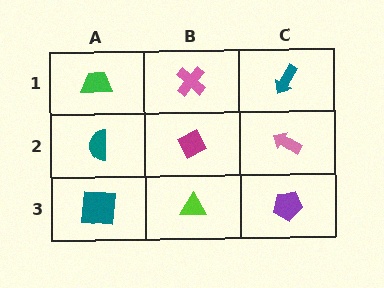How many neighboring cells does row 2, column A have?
3.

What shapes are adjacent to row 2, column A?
A green trapezoid (row 1, column A), a teal square (row 3, column A), a magenta diamond (row 2, column B).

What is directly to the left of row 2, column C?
A magenta diamond.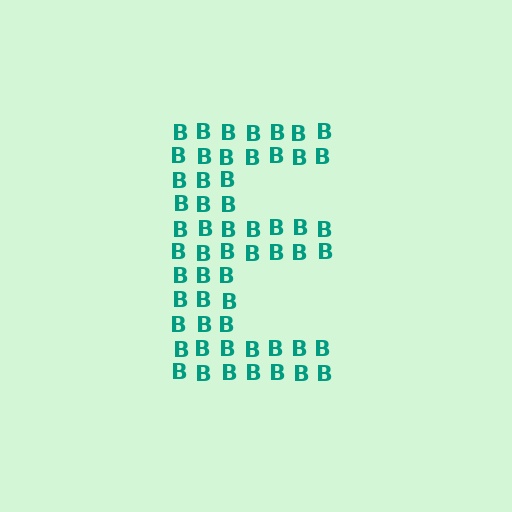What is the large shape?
The large shape is the letter E.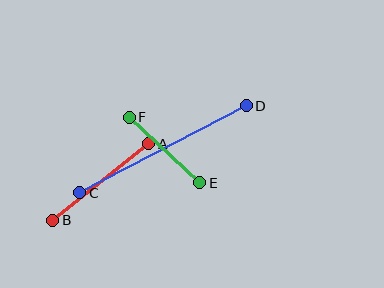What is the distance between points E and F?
The distance is approximately 96 pixels.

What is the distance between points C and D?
The distance is approximately 188 pixels.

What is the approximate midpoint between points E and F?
The midpoint is at approximately (164, 150) pixels.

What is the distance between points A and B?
The distance is approximately 123 pixels.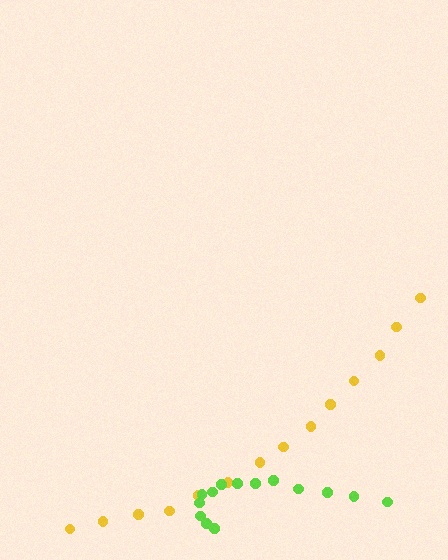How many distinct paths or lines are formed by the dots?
There are 2 distinct paths.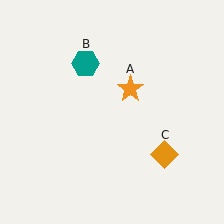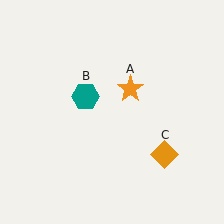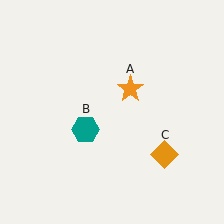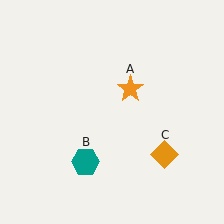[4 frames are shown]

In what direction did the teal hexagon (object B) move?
The teal hexagon (object B) moved down.